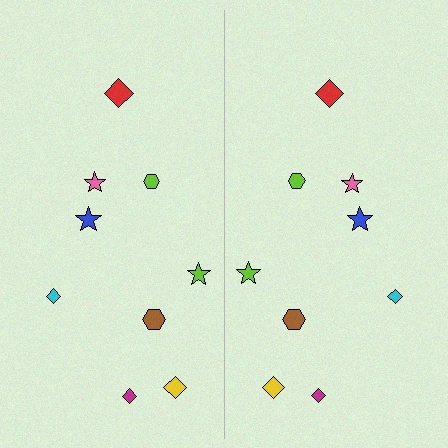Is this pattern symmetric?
Yes, this pattern has bilateral (reflection) symmetry.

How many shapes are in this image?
There are 18 shapes in this image.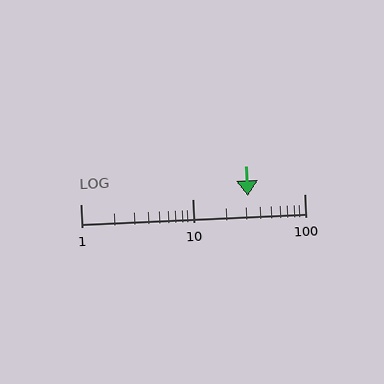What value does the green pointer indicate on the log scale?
The pointer indicates approximately 31.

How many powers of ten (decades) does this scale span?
The scale spans 2 decades, from 1 to 100.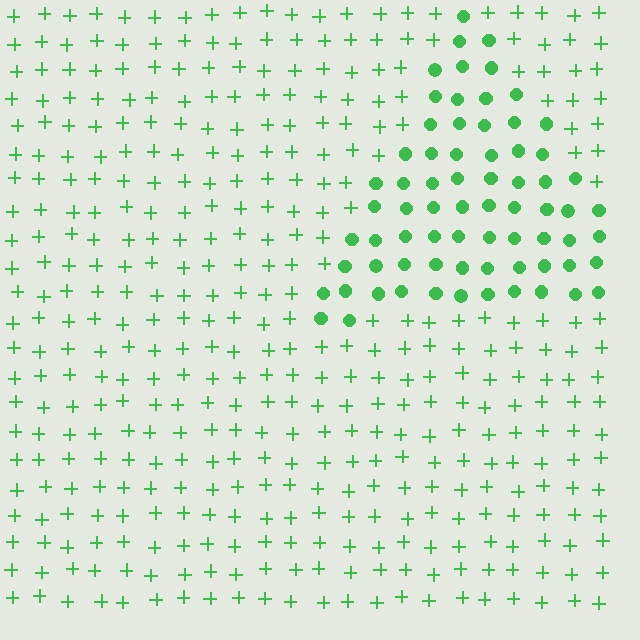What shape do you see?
I see a triangle.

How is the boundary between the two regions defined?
The boundary is defined by a change in element shape: circles inside vs. plus signs outside. All elements share the same color and spacing.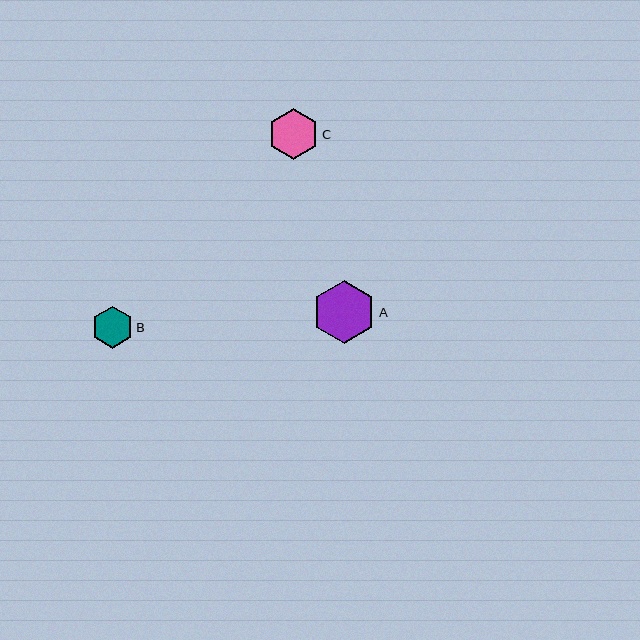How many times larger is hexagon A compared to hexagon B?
Hexagon A is approximately 1.5 times the size of hexagon B.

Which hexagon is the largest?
Hexagon A is the largest with a size of approximately 63 pixels.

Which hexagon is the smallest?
Hexagon B is the smallest with a size of approximately 42 pixels.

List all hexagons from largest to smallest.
From largest to smallest: A, C, B.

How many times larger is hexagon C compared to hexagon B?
Hexagon C is approximately 1.2 times the size of hexagon B.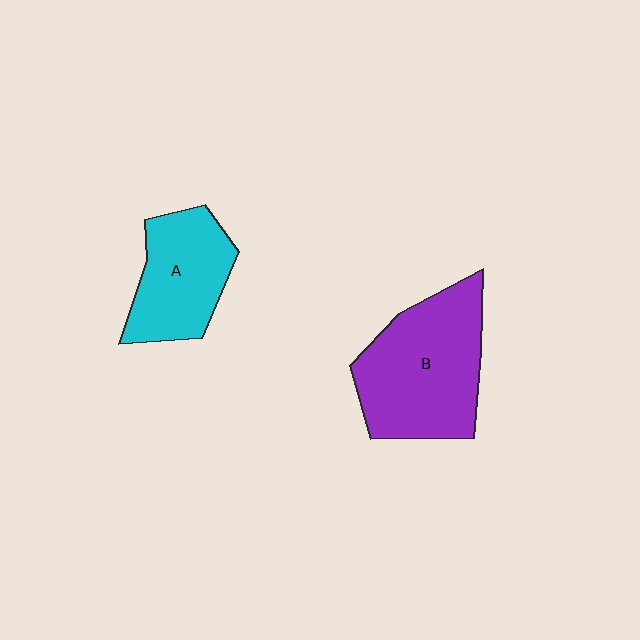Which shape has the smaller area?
Shape A (cyan).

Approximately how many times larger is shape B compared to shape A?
Approximately 1.5 times.